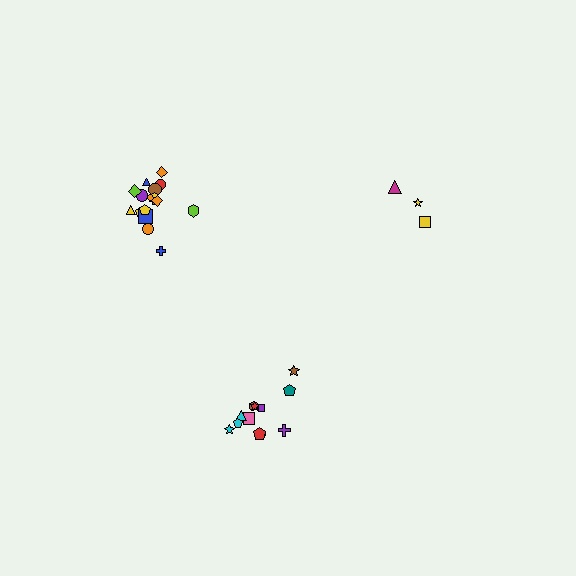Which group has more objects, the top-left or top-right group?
The top-left group.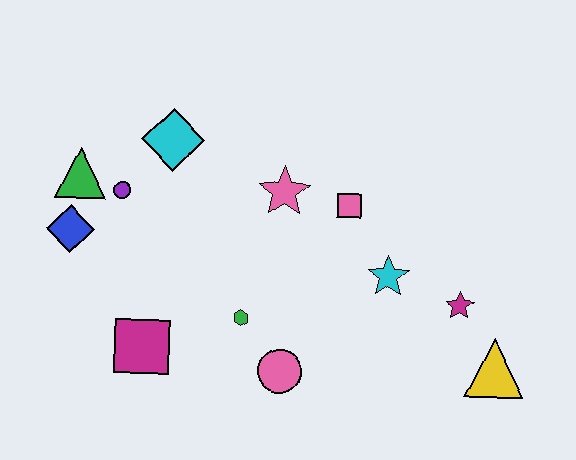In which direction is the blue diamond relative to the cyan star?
The blue diamond is to the left of the cyan star.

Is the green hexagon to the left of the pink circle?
Yes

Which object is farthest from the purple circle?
The yellow triangle is farthest from the purple circle.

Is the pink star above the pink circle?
Yes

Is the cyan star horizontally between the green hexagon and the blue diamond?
No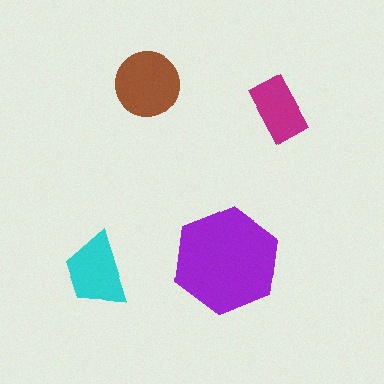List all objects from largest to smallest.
The purple hexagon, the brown circle, the cyan trapezoid, the magenta rectangle.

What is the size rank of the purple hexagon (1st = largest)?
1st.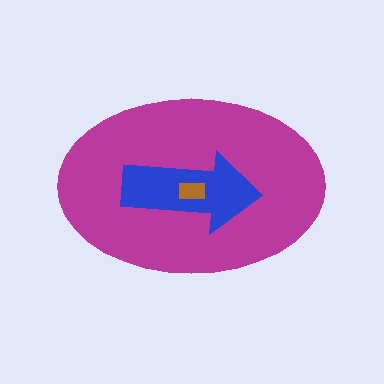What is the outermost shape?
The magenta ellipse.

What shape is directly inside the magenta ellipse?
The blue arrow.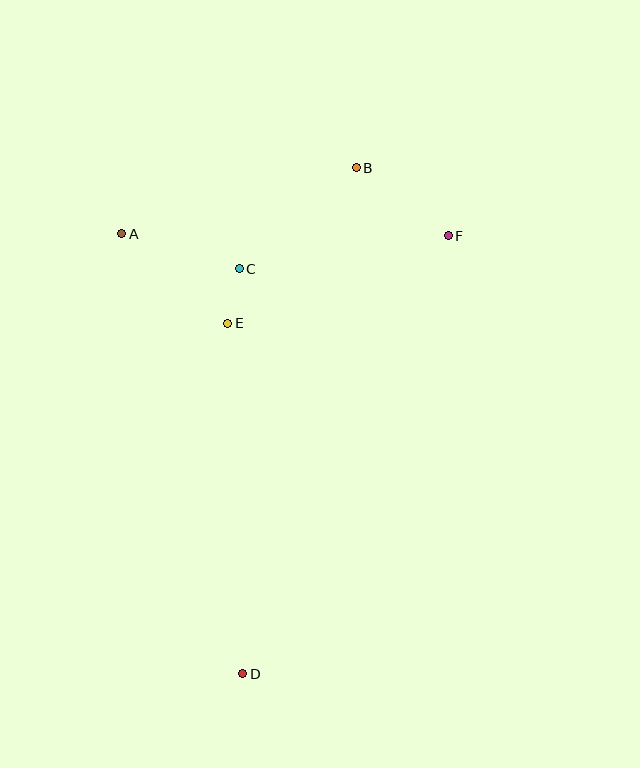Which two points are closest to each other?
Points C and E are closest to each other.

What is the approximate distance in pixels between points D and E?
The distance between D and E is approximately 350 pixels.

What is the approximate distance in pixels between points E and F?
The distance between E and F is approximately 237 pixels.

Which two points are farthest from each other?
Points B and D are farthest from each other.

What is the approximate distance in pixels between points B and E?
The distance between B and E is approximately 202 pixels.